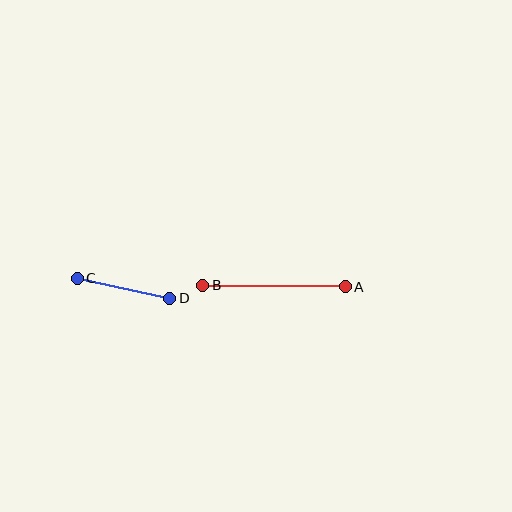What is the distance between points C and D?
The distance is approximately 95 pixels.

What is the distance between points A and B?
The distance is approximately 142 pixels.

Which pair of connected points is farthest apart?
Points A and B are farthest apart.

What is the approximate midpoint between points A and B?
The midpoint is at approximately (274, 286) pixels.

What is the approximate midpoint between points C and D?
The midpoint is at approximately (124, 288) pixels.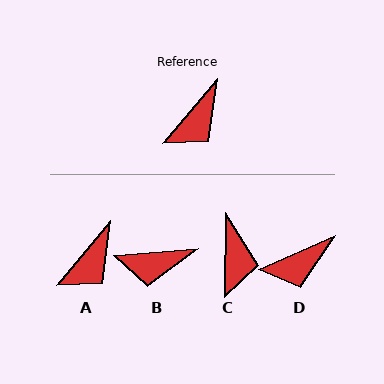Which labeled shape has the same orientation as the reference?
A.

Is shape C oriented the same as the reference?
No, it is off by about 40 degrees.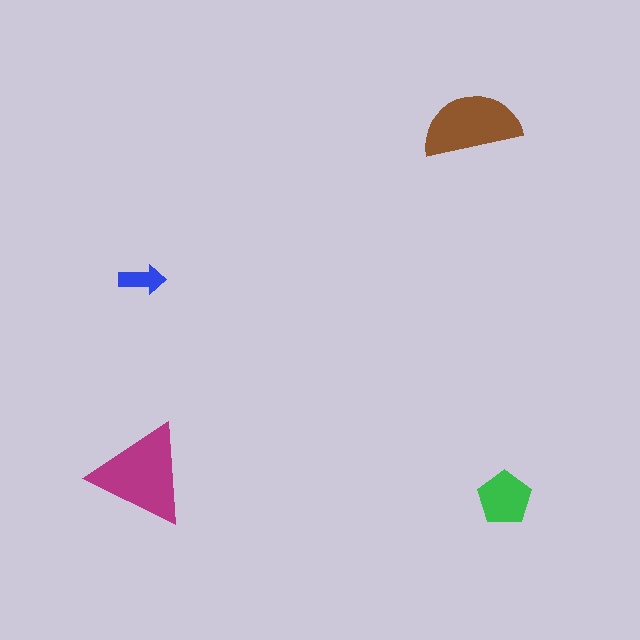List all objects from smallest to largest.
The blue arrow, the green pentagon, the brown semicircle, the magenta triangle.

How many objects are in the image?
There are 4 objects in the image.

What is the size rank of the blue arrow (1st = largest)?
4th.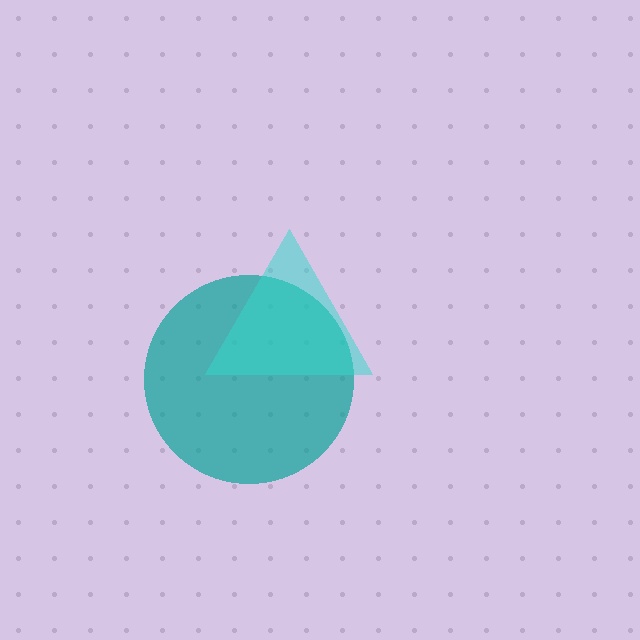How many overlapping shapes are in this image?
There are 2 overlapping shapes in the image.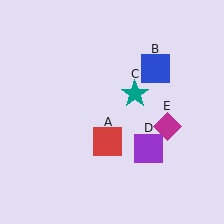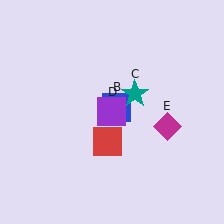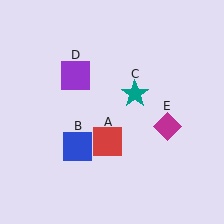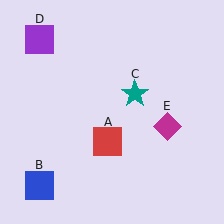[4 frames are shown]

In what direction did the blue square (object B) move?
The blue square (object B) moved down and to the left.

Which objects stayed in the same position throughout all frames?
Red square (object A) and teal star (object C) and magenta diamond (object E) remained stationary.